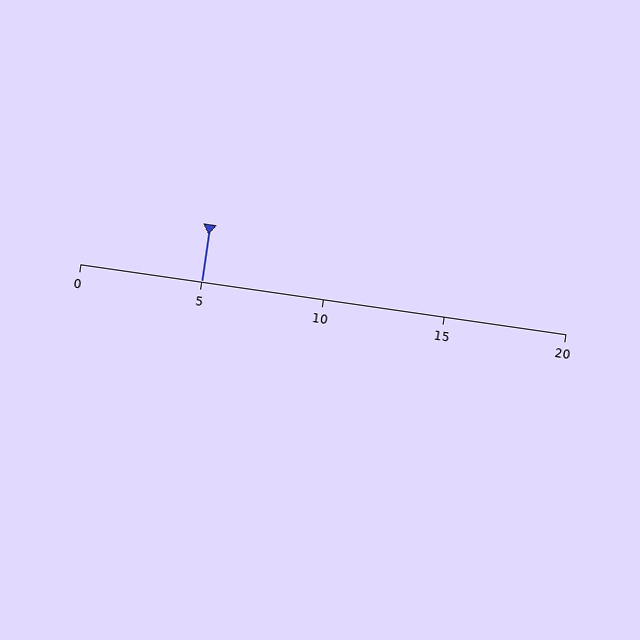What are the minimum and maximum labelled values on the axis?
The axis runs from 0 to 20.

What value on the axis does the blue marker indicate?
The marker indicates approximately 5.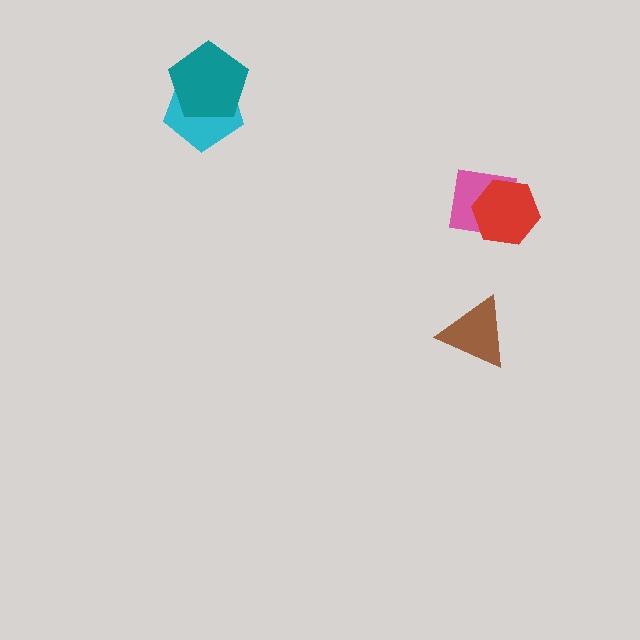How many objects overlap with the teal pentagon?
1 object overlaps with the teal pentagon.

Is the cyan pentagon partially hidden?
Yes, it is partially covered by another shape.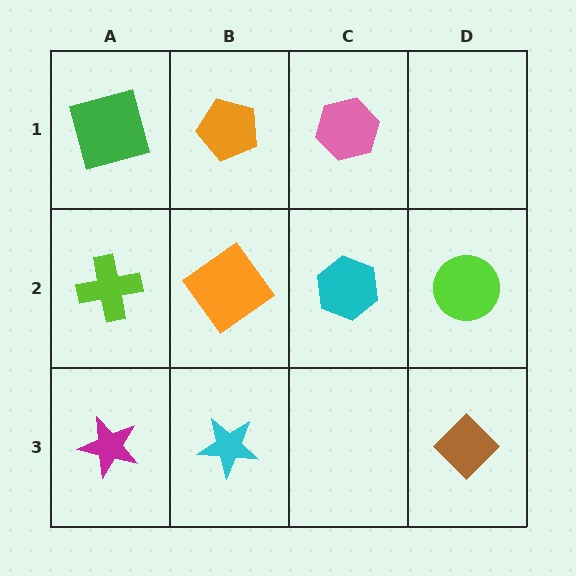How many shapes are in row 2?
4 shapes.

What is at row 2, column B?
An orange diamond.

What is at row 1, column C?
A pink hexagon.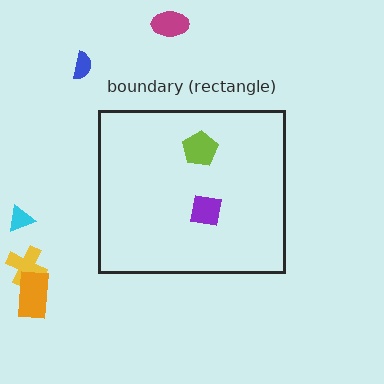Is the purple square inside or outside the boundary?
Inside.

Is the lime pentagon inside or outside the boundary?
Inside.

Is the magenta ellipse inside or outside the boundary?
Outside.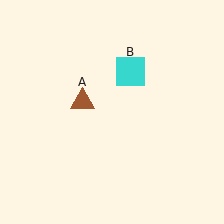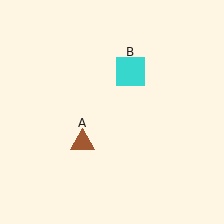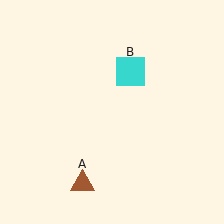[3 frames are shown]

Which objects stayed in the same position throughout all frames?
Cyan square (object B) remained stationary.